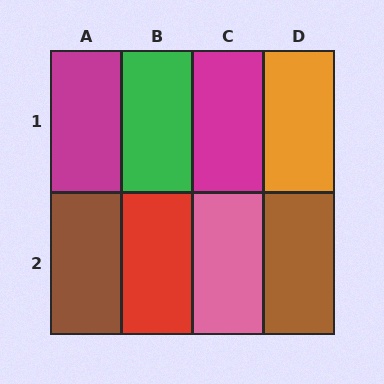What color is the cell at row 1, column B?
Green.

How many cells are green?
1 cell is green.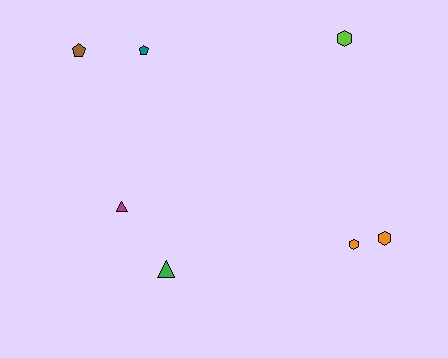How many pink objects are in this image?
There are no pink objects.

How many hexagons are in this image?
There are 3 hexagons.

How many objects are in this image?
There are 7 objects.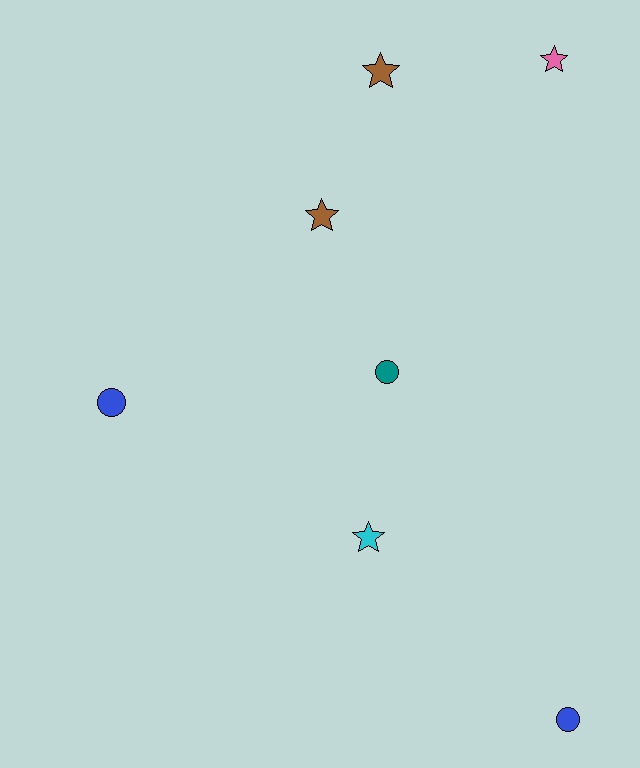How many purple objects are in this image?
There are no purple objects.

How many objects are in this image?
There are 7 objects.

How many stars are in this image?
There are 4 stars.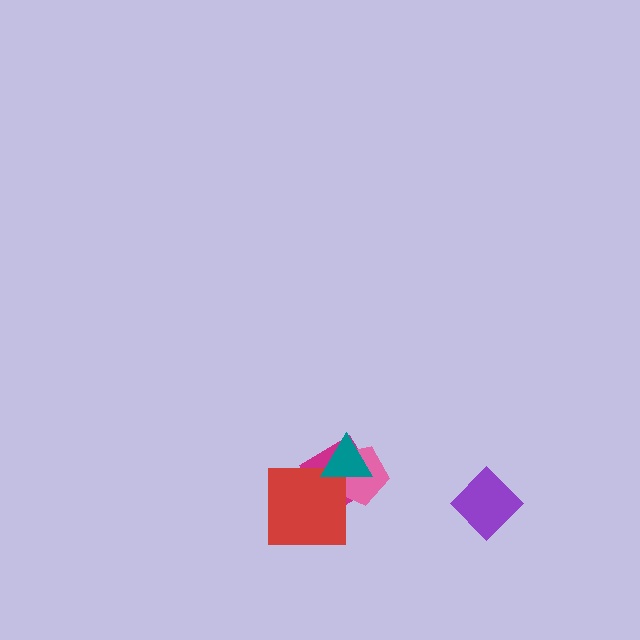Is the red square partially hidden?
Yes, it is partially covered by another shape.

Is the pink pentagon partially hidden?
Yes, it is partially covered by another shape.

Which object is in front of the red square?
The teal triangle is in front of the red square.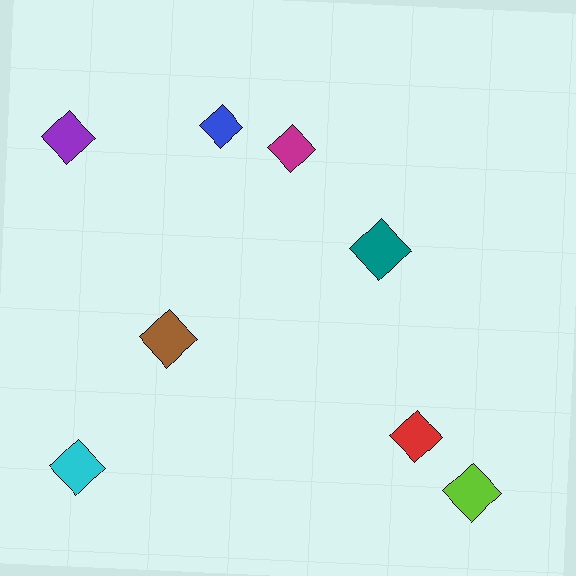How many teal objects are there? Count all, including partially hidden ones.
There is 1 teal object.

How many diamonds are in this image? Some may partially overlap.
There are 8 diamonds.